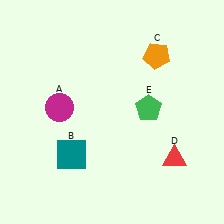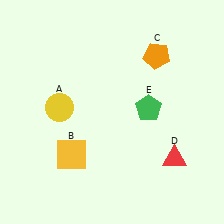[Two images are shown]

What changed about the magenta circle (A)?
In Image 1, A is magenta. In Image 2, it changed to yellow.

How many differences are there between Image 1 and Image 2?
There are 2 differences between the two images.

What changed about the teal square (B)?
In Image 1, B is teal. In Image 2, it changed to yellow.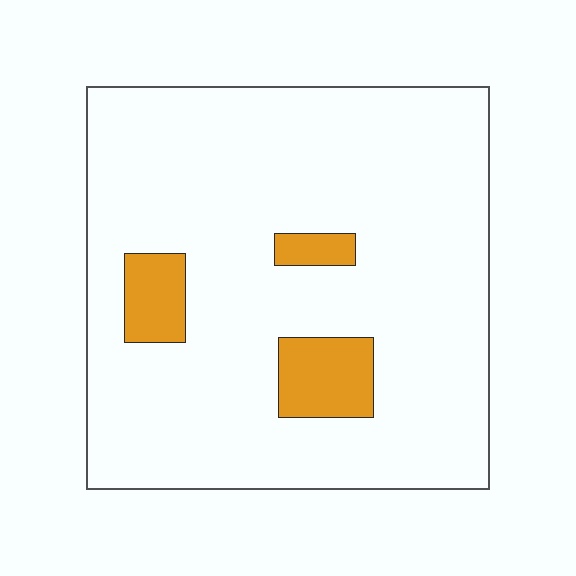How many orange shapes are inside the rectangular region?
3.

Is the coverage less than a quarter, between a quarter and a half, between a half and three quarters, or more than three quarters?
Less than a quarter.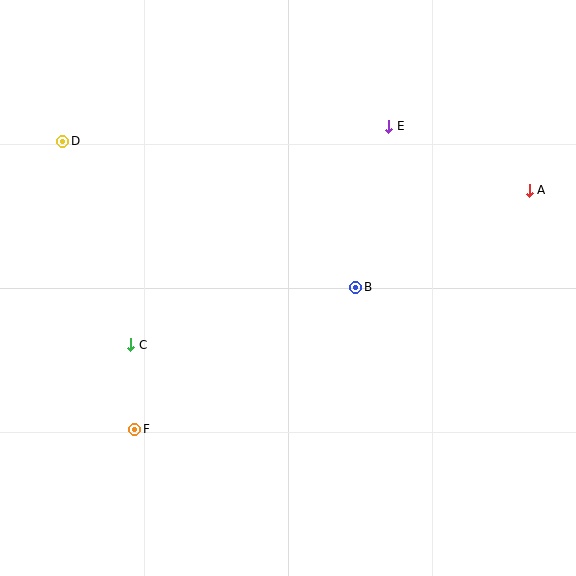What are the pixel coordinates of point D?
Point D is at (63, 141).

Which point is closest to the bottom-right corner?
Point B is closest to the bottom-right corner.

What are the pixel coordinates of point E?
Point E is at (389, 126).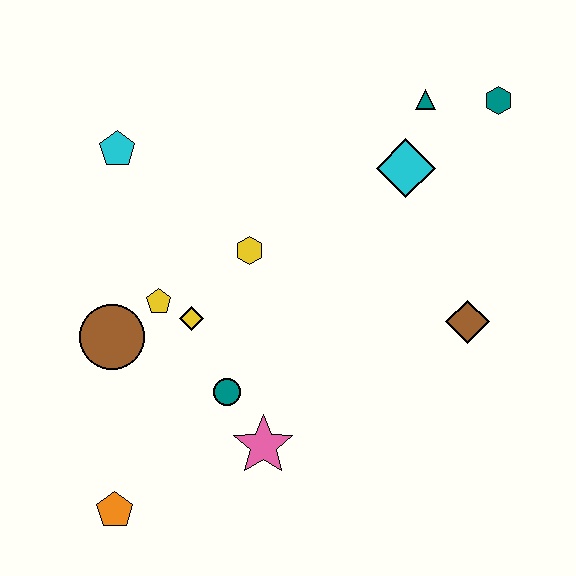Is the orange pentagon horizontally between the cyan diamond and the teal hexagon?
No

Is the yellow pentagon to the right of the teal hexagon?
No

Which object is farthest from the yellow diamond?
The teal hexagon is farthest from the yellow diamond.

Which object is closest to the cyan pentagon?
The yellow pentagon is closest to the cyan pentagon.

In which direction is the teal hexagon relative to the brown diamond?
The teal hexagon is above the brown diamond.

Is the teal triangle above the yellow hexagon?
Yes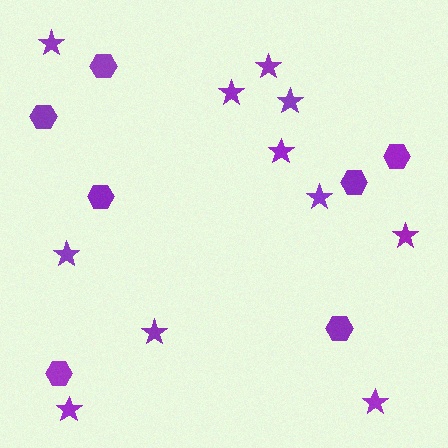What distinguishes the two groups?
There are 2 groups: one group of hexagons (7) and one group of stars (11).